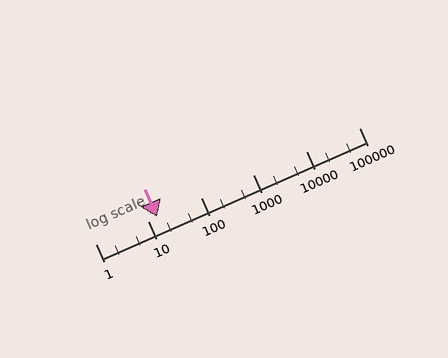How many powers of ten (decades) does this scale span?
The scale spans 5 decades, from 1 to 100000.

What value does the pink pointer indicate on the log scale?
The pointer indicates approximately 15.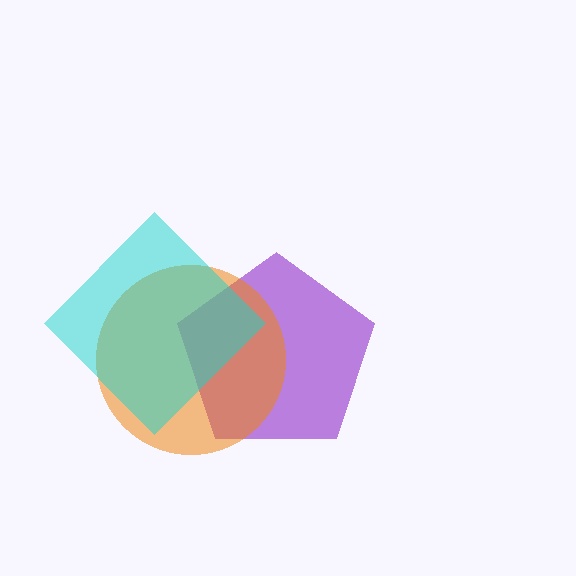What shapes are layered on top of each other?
The layered shapes are: a purple pentagon, an orange circle, a cyan diamond.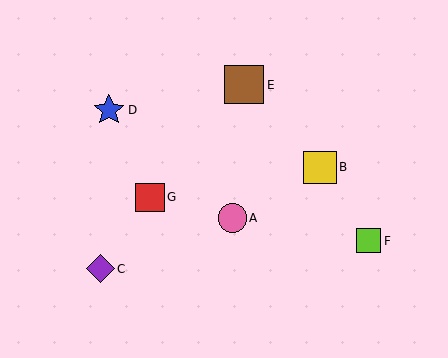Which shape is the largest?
The brown square (labeled E) is the largest.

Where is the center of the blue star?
The center of the blue star is at (109, 110).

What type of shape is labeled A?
Shape A is a pink circle.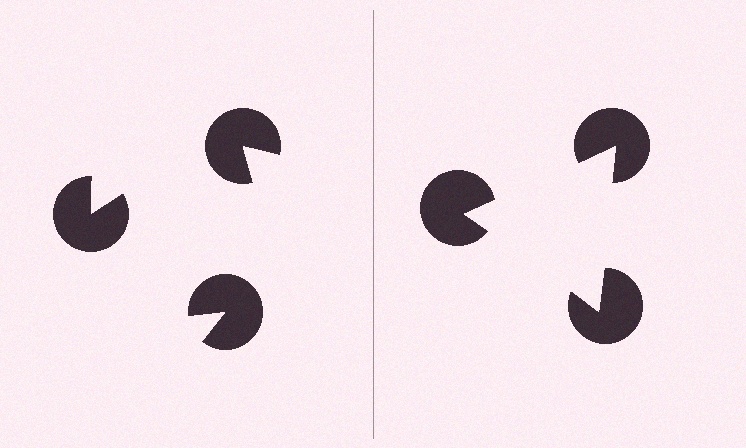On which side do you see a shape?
An illusory triangle appears on the right side. On the left side the wedge cuts are rotated, so no coherent shape forms.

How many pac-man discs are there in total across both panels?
6 — 3 on each side.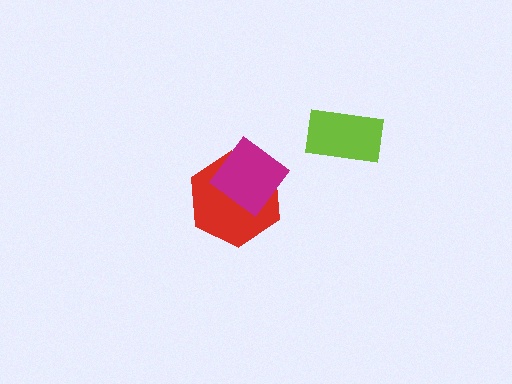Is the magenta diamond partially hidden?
No, no other shape covers it.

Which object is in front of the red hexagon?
The magenta diamond is in front of the red hexagon.